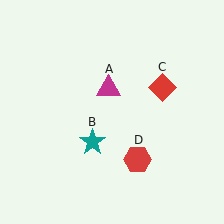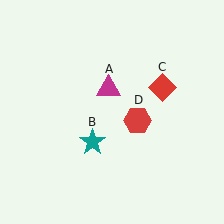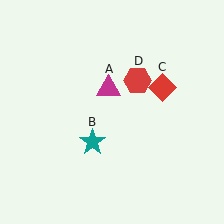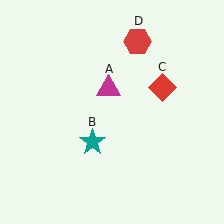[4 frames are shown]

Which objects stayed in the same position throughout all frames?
Magenta triangle (object A) and teal star (object B) and red diamond (object C) remained stationary.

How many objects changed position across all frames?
1 object changed position: red hexagon (object D).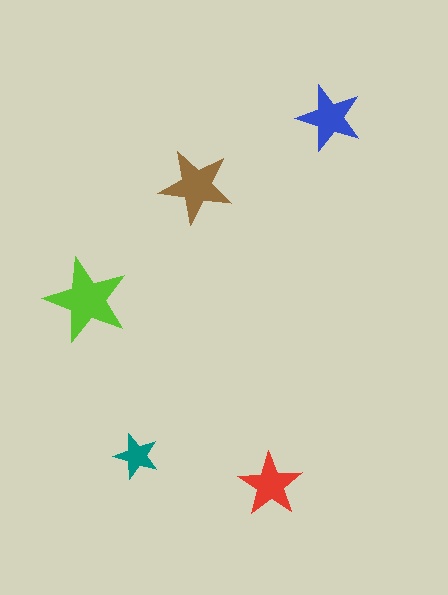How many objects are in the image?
There are 5 objects in the image.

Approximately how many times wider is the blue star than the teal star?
About 1.5 times wider.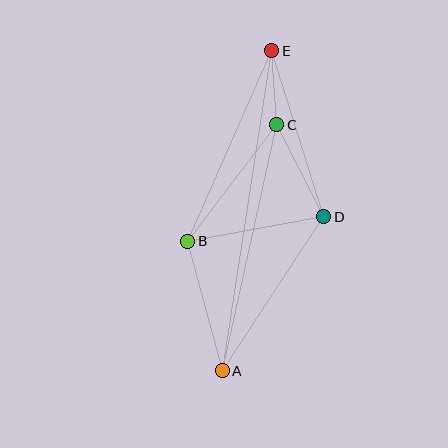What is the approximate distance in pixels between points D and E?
The distance between D and E is approximately 174 pixels.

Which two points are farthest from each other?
Points A and E are farthest from each other.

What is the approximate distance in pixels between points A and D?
The distance between A and D is approximately 184 pixels.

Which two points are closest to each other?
Points C and E are closest to each other.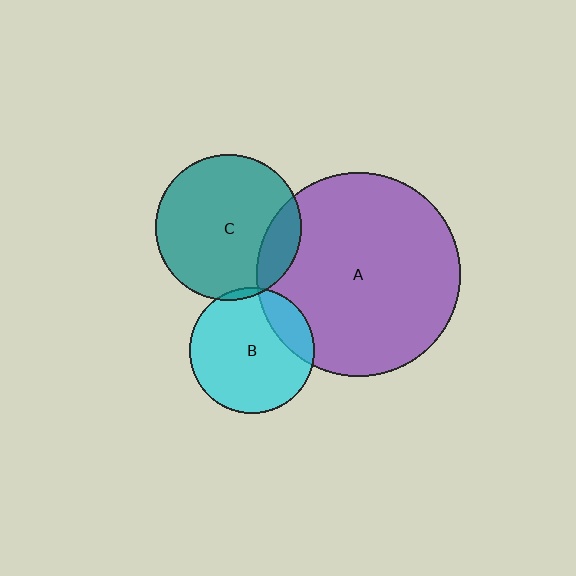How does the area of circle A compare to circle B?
Approximately 2.6 times.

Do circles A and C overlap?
Yes.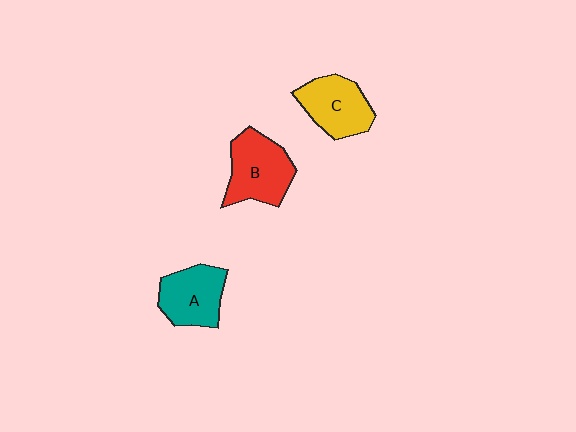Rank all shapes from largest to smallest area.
From largest to smallest: B (red), C (yellow), A (teal).